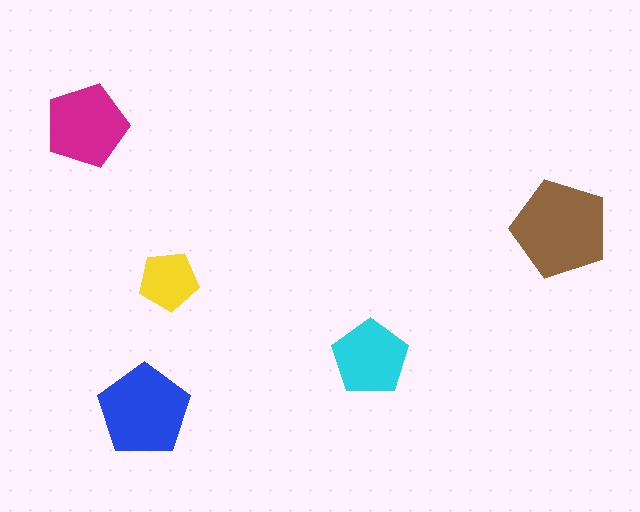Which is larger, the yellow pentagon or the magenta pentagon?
The magenta one.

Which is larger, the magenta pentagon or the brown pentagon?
The brown one.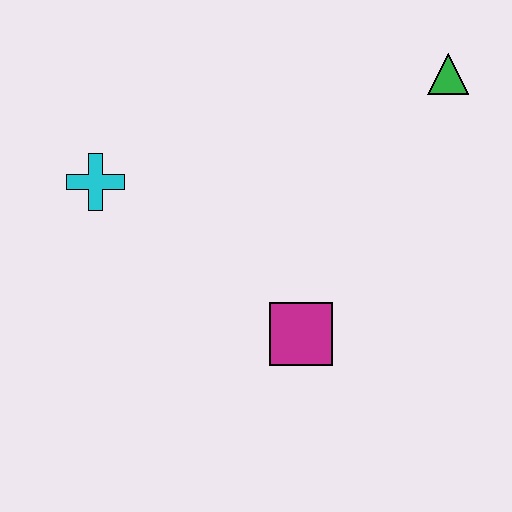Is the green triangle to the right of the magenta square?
Yes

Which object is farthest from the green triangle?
The cyan cross is farthest from the green triangle.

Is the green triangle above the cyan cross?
Yes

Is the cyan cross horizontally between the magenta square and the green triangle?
No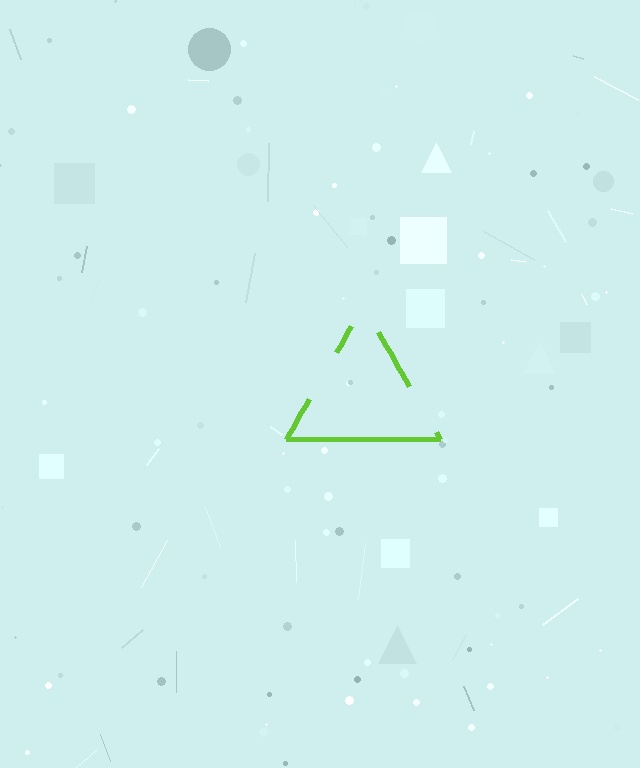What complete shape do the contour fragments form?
The contour fragments form a triangle.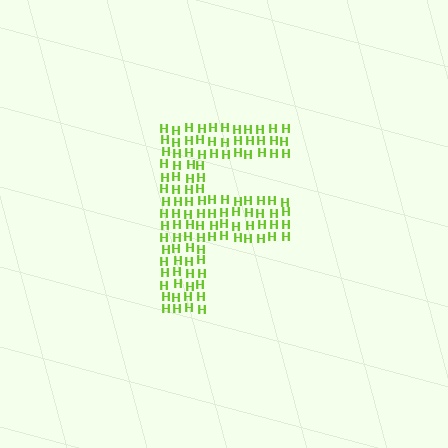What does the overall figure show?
The overall figure shows the letter F.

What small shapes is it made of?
It is made of small letter H's.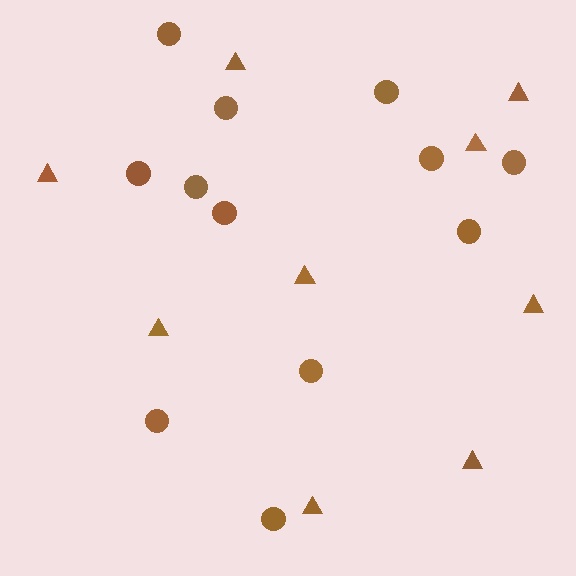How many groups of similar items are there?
There are 2 groups: one group of circles (12) and one group of triangles (9).